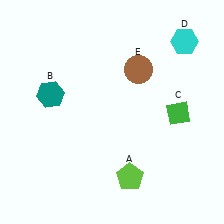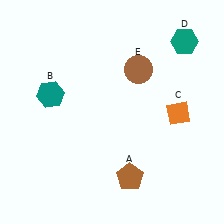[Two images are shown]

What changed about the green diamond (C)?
In Image 1, C is green. In Image 2, it changed to orange.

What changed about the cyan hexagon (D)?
In Image 1, D is cyan. In Image 2, it changed to teal.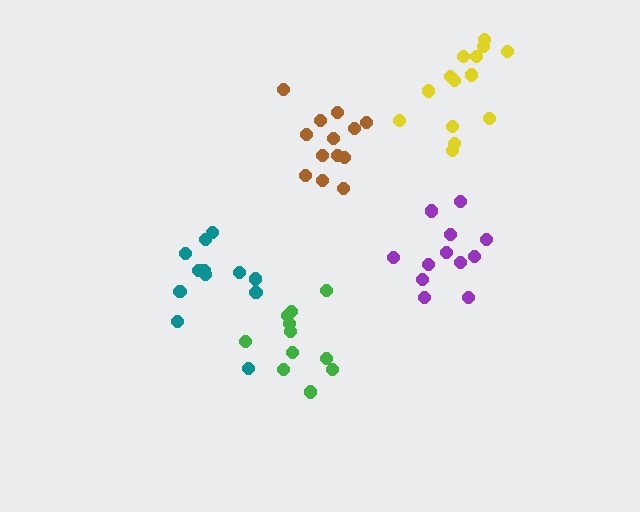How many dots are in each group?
Group 1: 13 dots, Group 2: 11 dots, Group 3: 12 dots, Group 4: 13 dots, Group 5: 14 dots (63 total).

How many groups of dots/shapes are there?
There are 5 groups.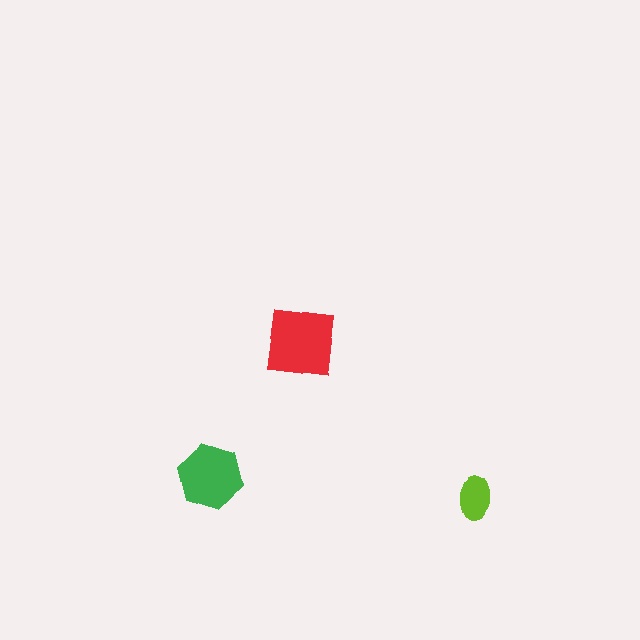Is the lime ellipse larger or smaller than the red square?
Smaller.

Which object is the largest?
The red square.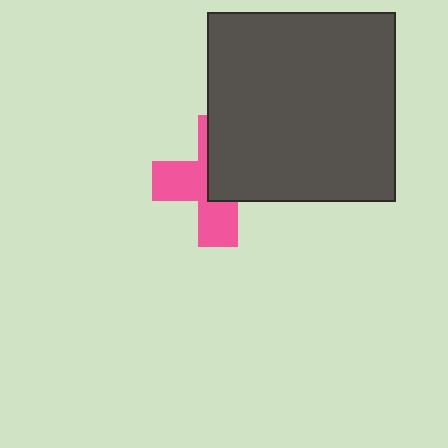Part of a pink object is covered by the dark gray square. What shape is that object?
It is a cross.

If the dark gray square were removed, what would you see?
You would see the complete pink cross.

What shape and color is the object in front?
The object in front is a dark gray square.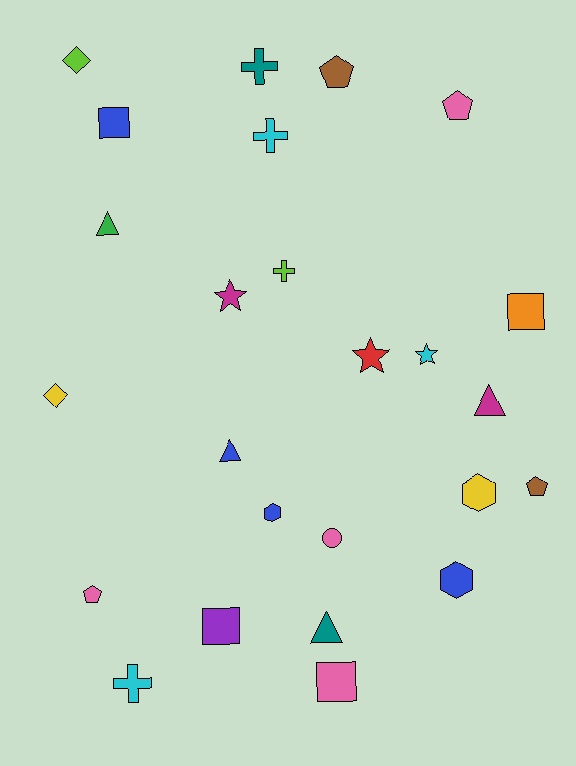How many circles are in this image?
There is 1 circle.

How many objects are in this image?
There are 25 objects.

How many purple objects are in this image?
There is 1 purple object.